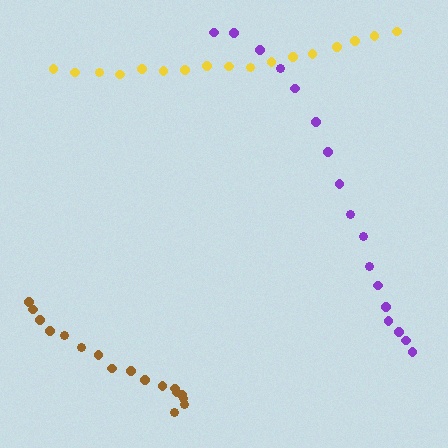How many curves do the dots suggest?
There are 3 distinct paths.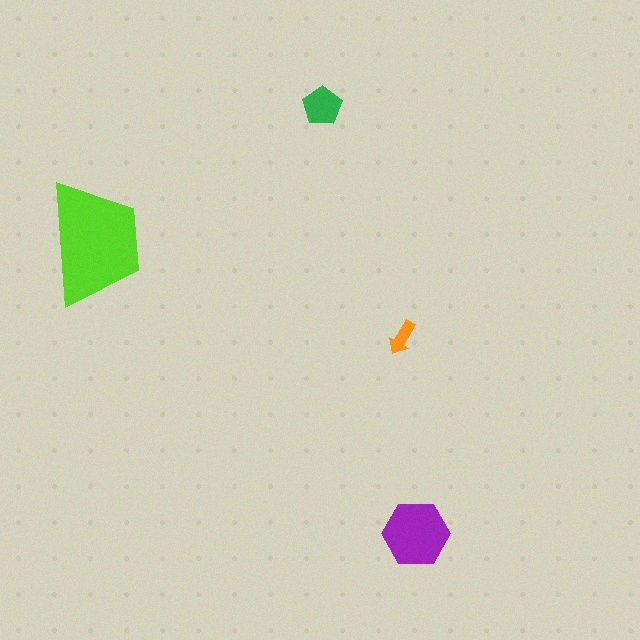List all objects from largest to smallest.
The lime trapezoid, the purple hexagon, the green pentagon, the orange arrow.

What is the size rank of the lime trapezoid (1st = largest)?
1st.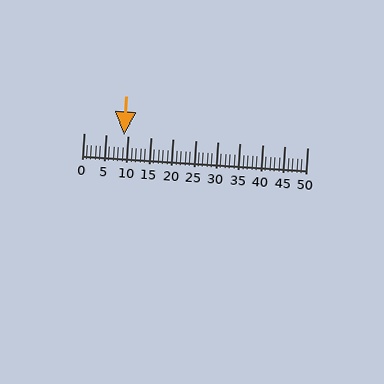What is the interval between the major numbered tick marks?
The major tick marks are spaced 5 units apart.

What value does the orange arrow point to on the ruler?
The orange arrow points to approximately 9.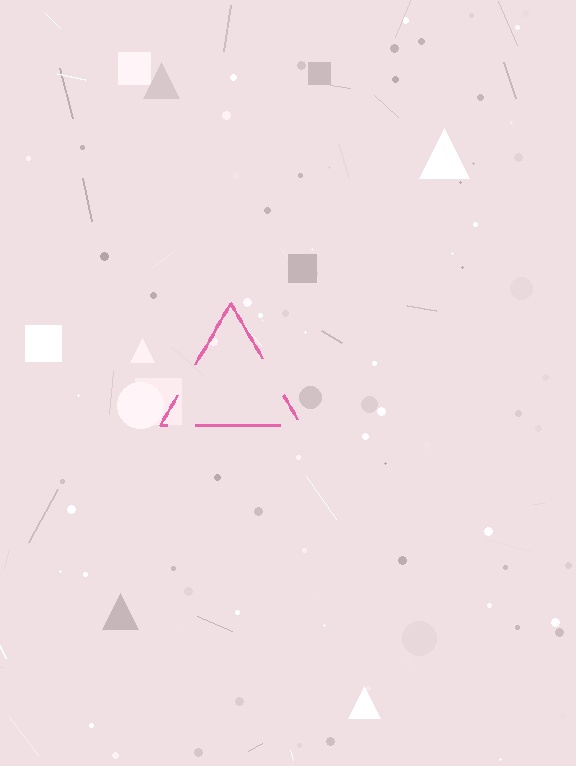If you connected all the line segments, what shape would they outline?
They would outline a triangle.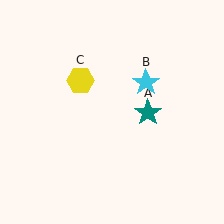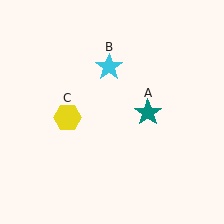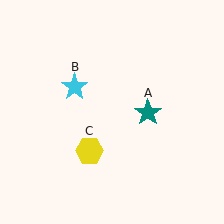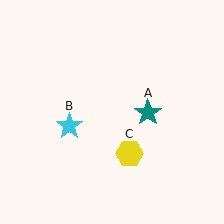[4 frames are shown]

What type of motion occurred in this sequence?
The cyan star (object B), yellow hexagon (object C) rotated counterclockwise around the center of the scene.